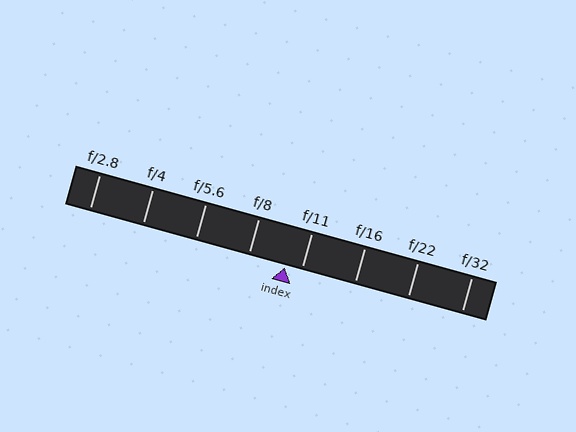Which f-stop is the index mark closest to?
The index mark is closest to f/11.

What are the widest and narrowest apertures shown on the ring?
The widest aperture shown is f/2.8 and the narrowest is f/32.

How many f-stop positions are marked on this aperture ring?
There are 8 f-stop positions marked.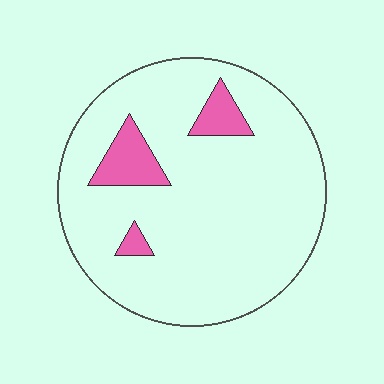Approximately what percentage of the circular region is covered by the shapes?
Approximately 10%.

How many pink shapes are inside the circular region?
3.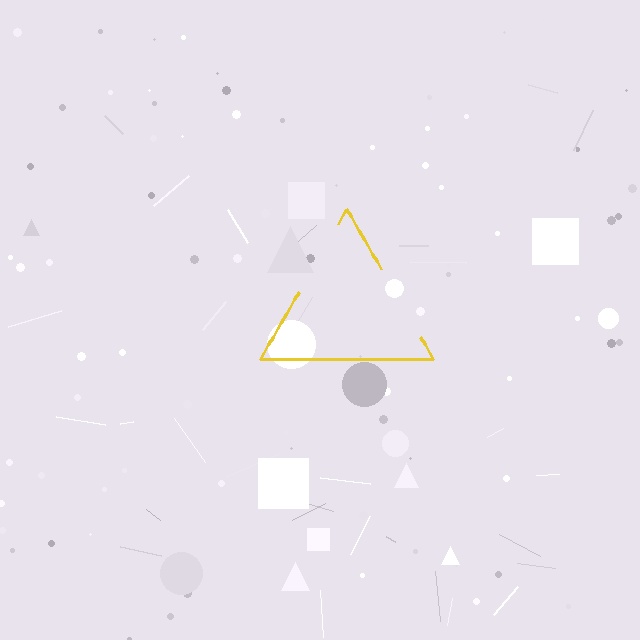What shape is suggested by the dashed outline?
The dashed outline suggests a triangle.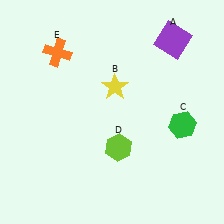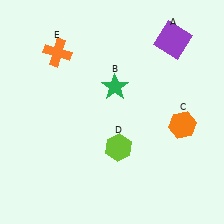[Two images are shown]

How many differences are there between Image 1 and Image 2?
There are 2 differences between the two images.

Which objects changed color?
B changed from yellow to green. C changed from green to orange.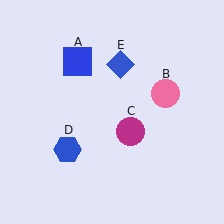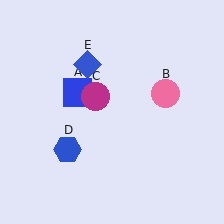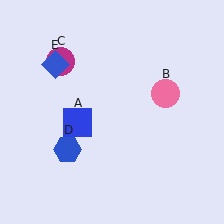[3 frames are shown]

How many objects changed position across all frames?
3 objects changed position: blue square (object A), magenta circle (object C), blue diamond (object E).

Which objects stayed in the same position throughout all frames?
Pink circle (object B) and blue hexagon (object D) remained stationary.